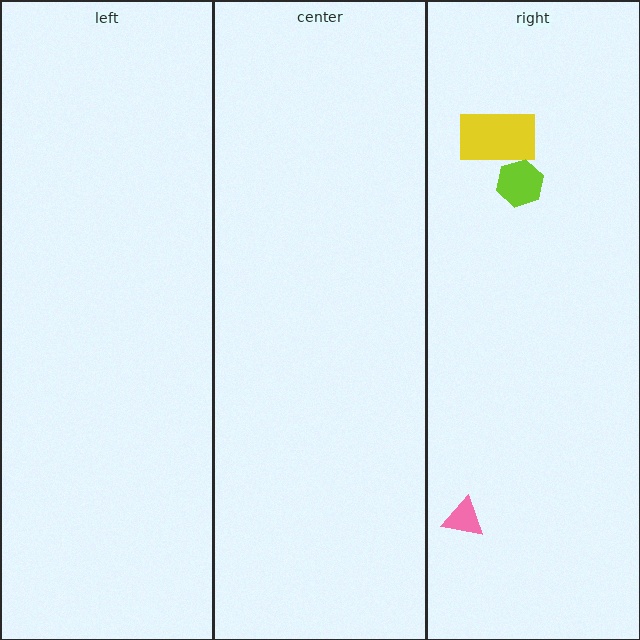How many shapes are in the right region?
3.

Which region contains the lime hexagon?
The right region.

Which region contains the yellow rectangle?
The right region.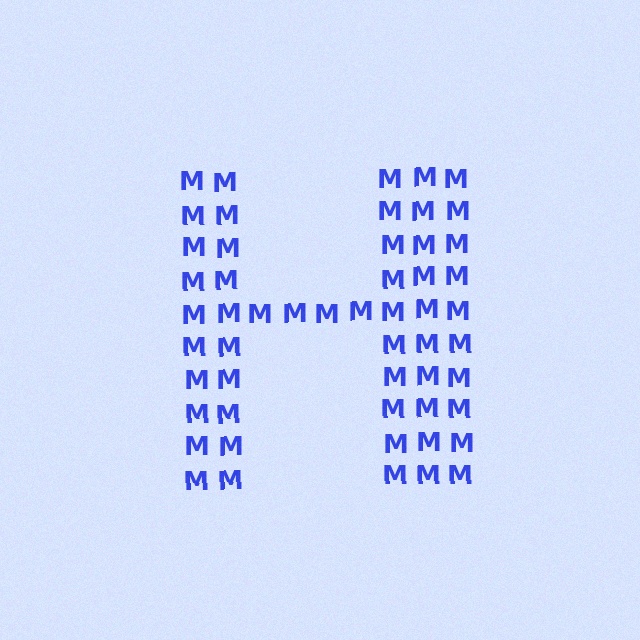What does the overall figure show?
The overall figure shows the letter H.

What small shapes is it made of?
It is made of small letter M's.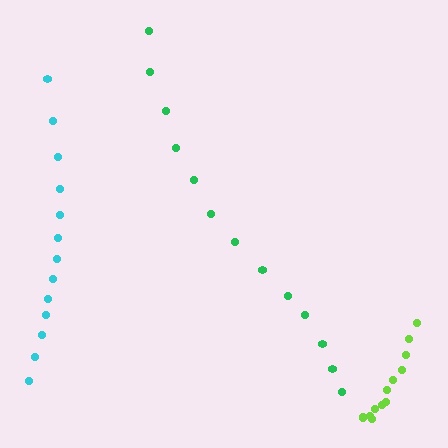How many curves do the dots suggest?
There are 3 distinct paths.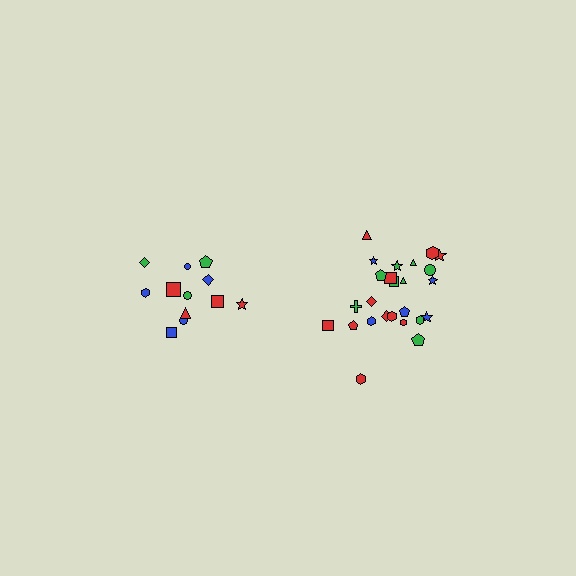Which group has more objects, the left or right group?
The right group.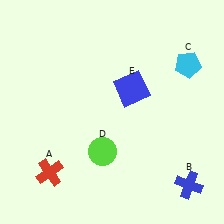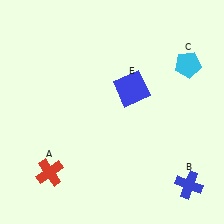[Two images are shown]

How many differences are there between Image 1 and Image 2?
There is 1 difference between the two images.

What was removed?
The lime circle (D) was removed in Image 2.